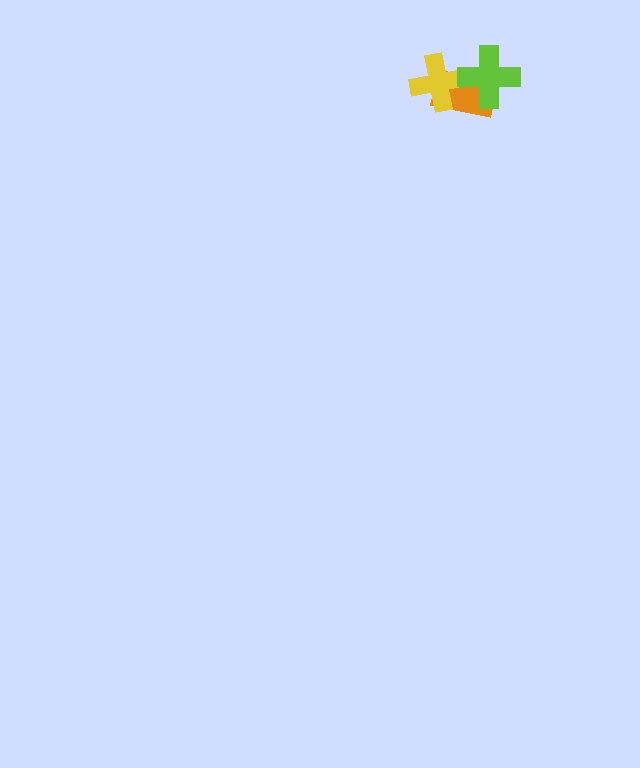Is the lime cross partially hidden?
No, no other shape covers it.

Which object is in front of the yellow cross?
The lime cross is in front of the yellow cross.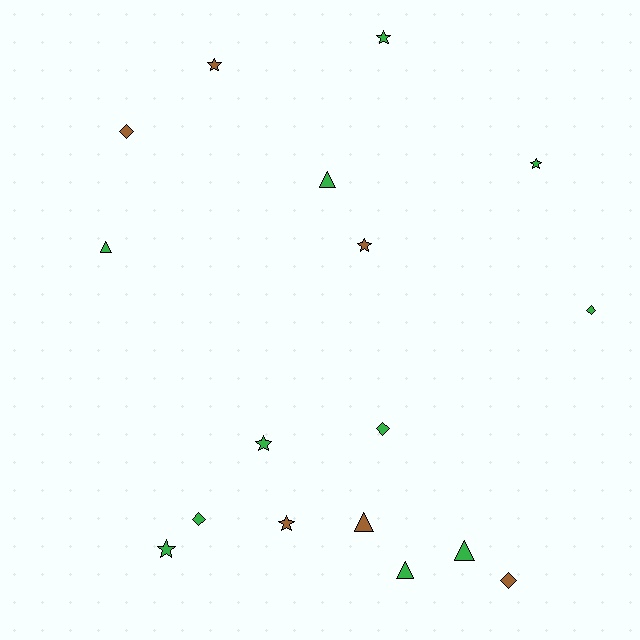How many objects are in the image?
There are 17 objects.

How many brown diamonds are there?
There are 2 brown diamonds.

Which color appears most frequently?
Green, with 11 objects.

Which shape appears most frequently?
Star, with 7 objects.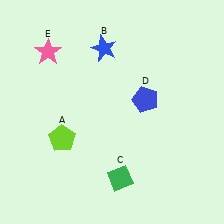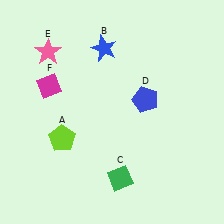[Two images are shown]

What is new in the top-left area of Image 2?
A magenta diamond (F) was added in the top-left area of Image 2.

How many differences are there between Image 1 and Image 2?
There is 1 difference between the two images.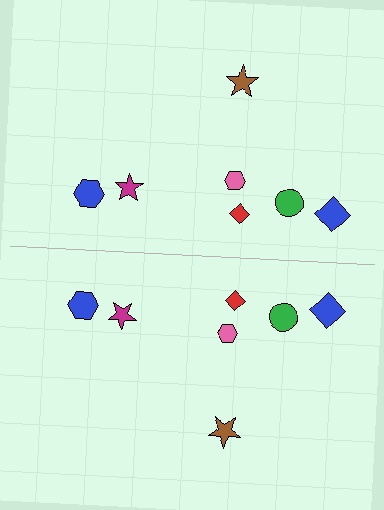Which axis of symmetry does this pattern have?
The pattern has a horizontal axis of symmetry running through the center of the image.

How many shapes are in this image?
There are 14 shapes in this image.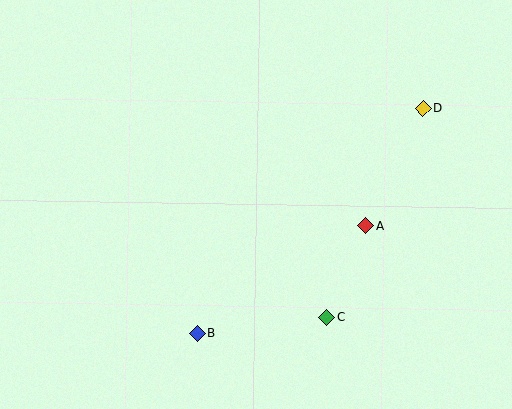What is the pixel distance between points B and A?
The distance between B and A is 200 pixels.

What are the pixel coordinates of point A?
Point A is at (366, 225).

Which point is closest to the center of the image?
Point A at (366, 225) is closest to the center.